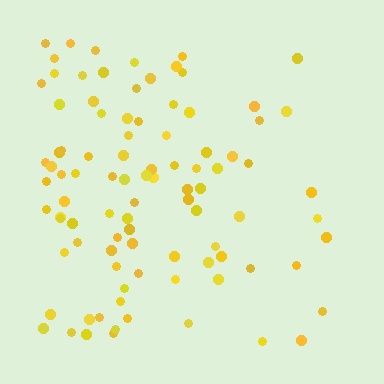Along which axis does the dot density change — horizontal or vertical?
Horizontal.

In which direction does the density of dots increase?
From right to left, with the left side densest.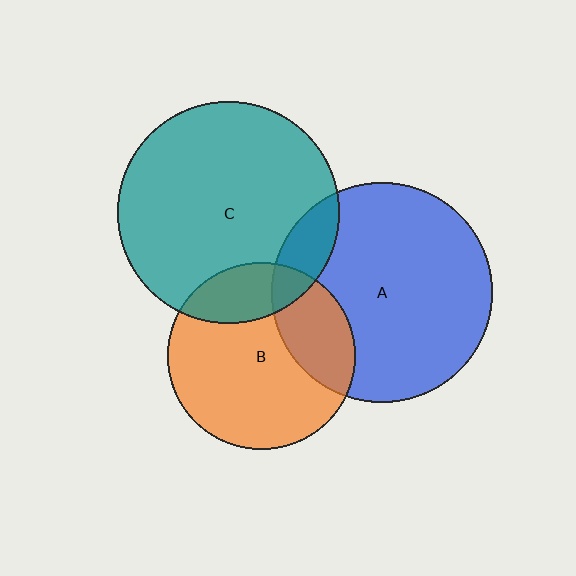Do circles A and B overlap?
Yes.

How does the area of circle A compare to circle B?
Approximately 1.4 times.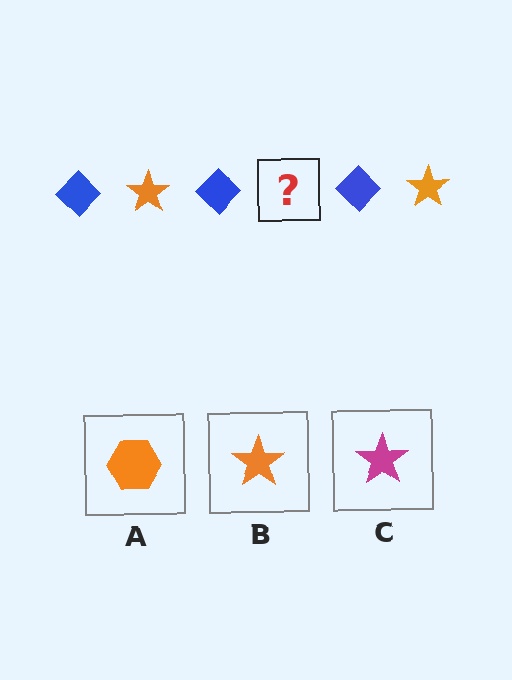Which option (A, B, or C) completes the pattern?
B.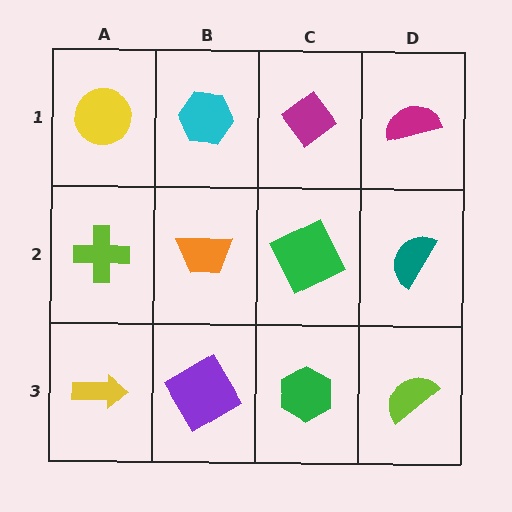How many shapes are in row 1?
4 shapes.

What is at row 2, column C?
A green square.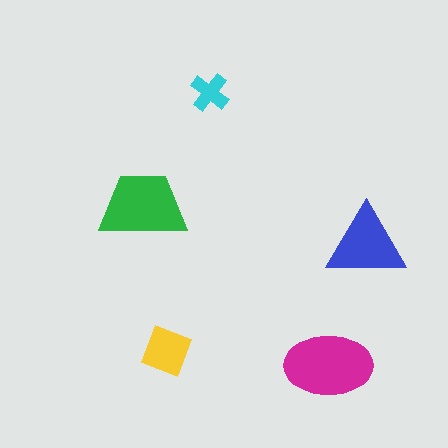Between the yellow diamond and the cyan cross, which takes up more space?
The yellow diamond.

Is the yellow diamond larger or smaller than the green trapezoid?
Smaller.